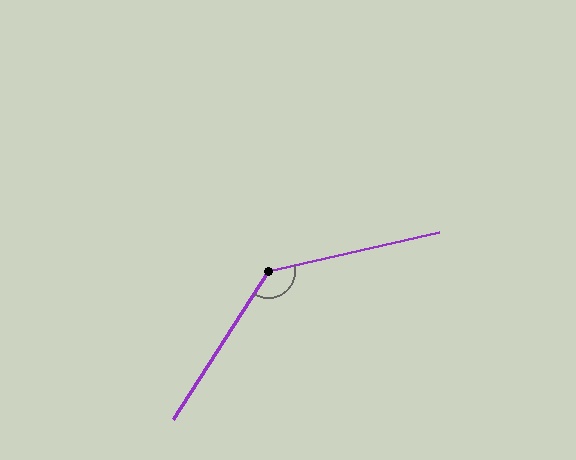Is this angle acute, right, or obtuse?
It is obtuse.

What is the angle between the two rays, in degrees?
Approximately 135 degrees.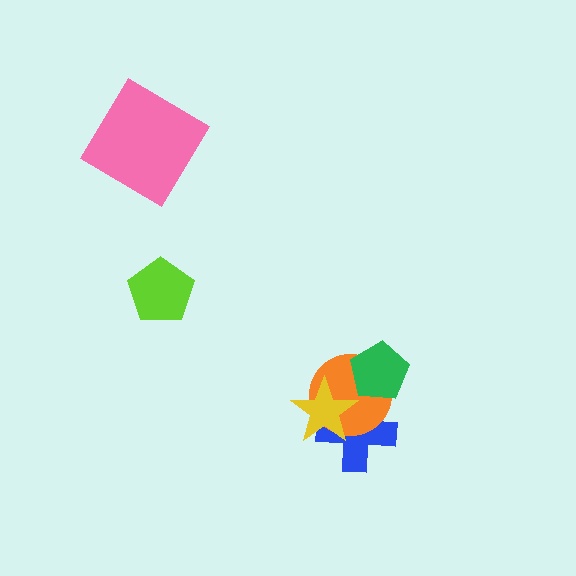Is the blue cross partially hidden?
Yes, it is partially covered by another shape.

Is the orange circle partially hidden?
Yes, it is partially covered by another shape.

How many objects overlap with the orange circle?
3 objects overlap with the orange circle.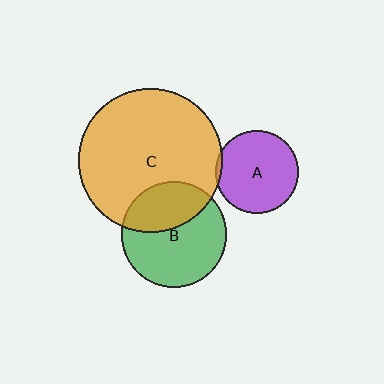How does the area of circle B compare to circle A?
Approximately 1.6 times.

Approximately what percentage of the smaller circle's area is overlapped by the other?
Approximately 5%.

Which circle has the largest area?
Circle C (orange).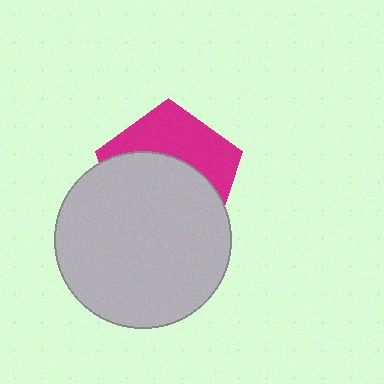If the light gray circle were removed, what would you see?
You would see the complete magenta pentagon.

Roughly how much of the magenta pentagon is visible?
A small part of it is visible (roughly 41%).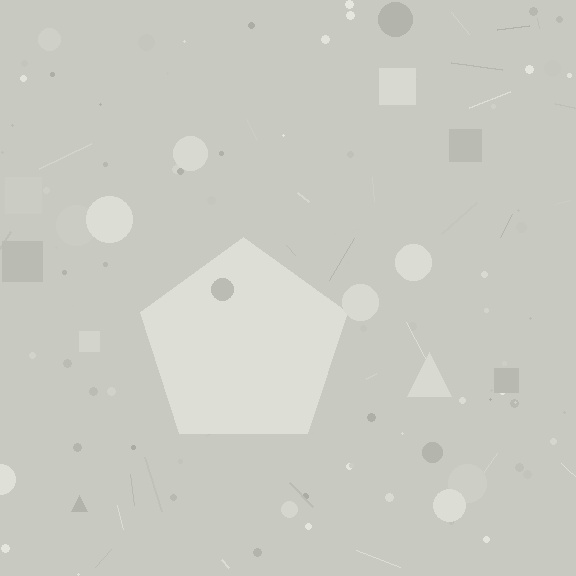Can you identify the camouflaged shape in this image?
The camouflaged shape is a pentagon.